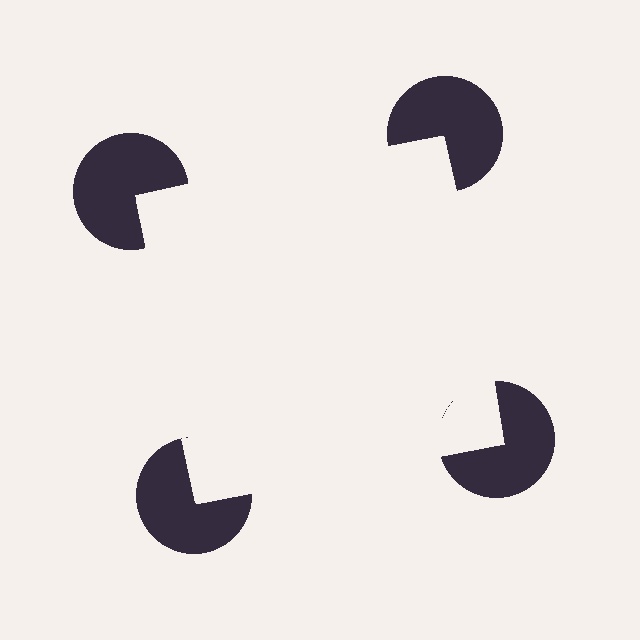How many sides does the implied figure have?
4 sides.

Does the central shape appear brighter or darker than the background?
It typically appears slightly brighter than the background, even though no actual brightness change is drawn.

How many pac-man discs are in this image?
There are 4 — one at each vertex of the illusory square.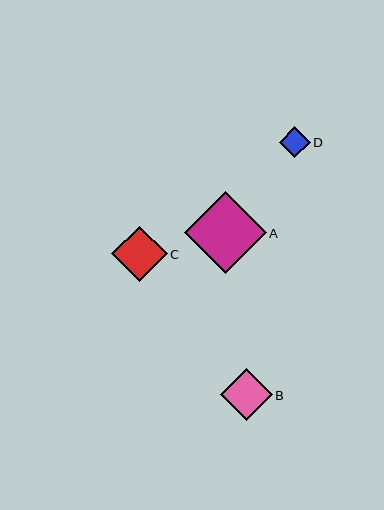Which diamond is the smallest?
Diamond D is the smallest with a size of approximately 31 pixels.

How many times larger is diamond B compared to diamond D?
Diamond B is approximately 1.7 times the size of diamond D.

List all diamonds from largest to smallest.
From largest to smallest: A, C, B, D.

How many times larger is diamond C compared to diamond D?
Diamond C is approximately 1.8 times the size of diamond D.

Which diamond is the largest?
Diamond A is the largest with a size of approximately 82 pixels.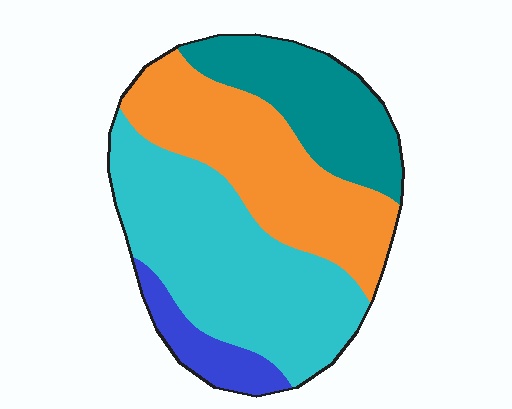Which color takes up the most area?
Cyan, at roughly 40%.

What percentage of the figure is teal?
Teal covers about 20% of the figure.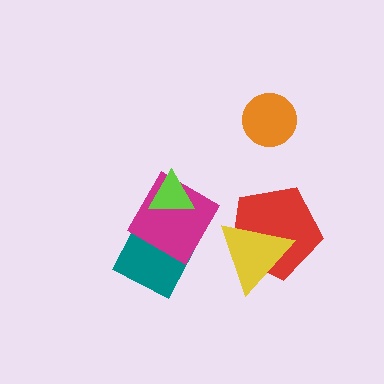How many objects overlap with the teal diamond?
2 objects overlap with the teal diamond.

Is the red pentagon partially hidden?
Yes, it is partially covered by another shape.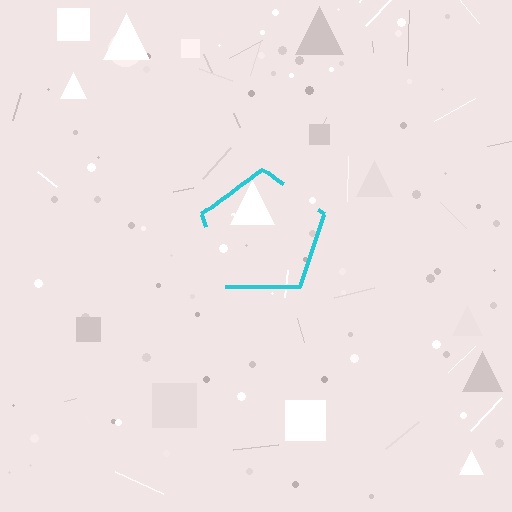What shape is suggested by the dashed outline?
The dashed outline suggests a pentagon.